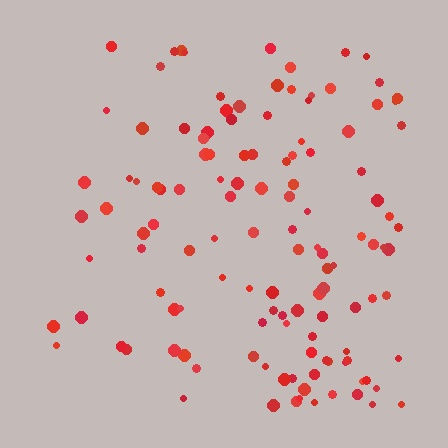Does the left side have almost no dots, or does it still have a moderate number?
Still a moderate number, just noticeably fewer than the right.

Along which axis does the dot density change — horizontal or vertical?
Horizontal.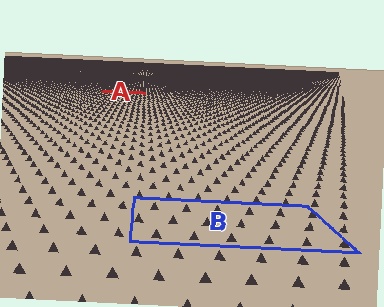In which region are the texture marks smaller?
The texture marks are smaller in region A, because it is farther away.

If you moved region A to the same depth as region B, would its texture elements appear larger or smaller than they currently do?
They would appear larger. At a closer depth, the same texture elements are projected at a bigger on-screen size.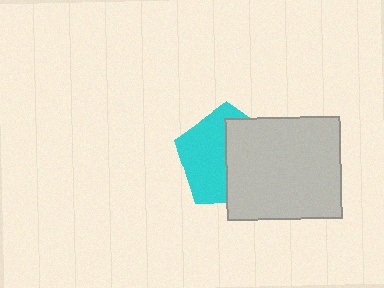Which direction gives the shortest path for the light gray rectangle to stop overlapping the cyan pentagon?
Moving right gives the shortest separation.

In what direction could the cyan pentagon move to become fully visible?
The cyan pentagon could move left. That would shift it out from behind the light gray rectangle entirely.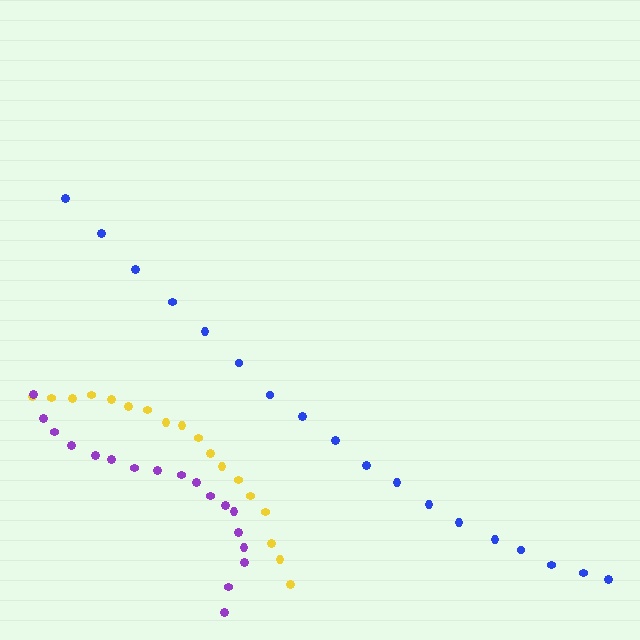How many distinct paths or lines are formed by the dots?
There are 3 distinct paths.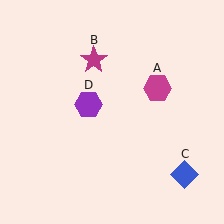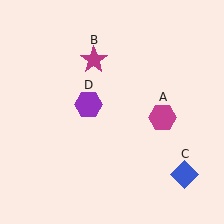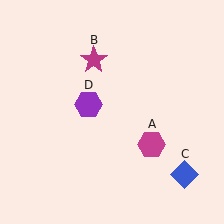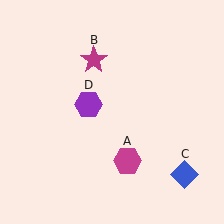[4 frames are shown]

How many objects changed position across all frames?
1 object changed position: magenta hexagon (object A).